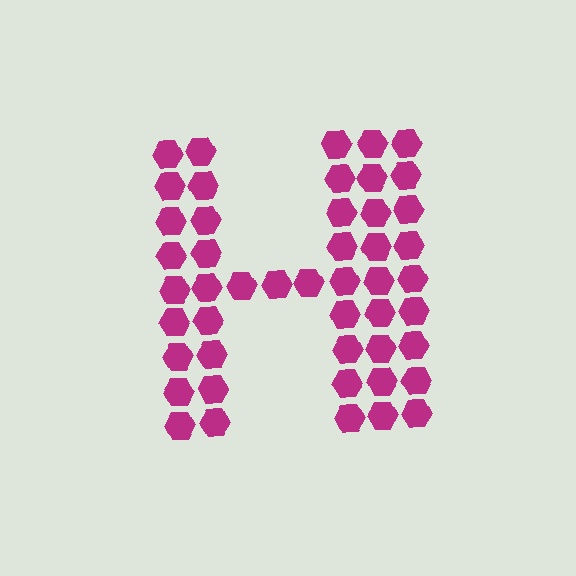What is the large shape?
The large shape is the letter H.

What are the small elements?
The small elements are hexagons.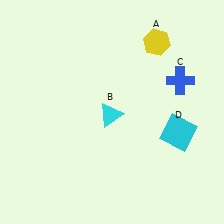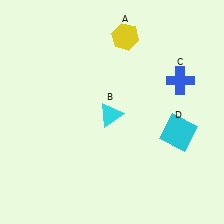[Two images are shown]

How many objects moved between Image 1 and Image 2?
1 object moved between the two images.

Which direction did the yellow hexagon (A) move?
The yellow hexagon (A) moved left.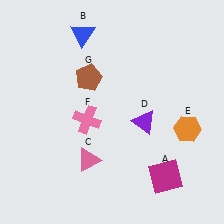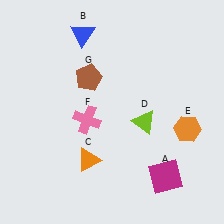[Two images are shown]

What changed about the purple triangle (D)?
In Image 1, D is purple. In Image 2, it changed to lime.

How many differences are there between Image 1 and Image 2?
There are 2 differences between the two images.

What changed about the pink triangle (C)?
In Image 1, C is pink. In Image 2, it changed to orange.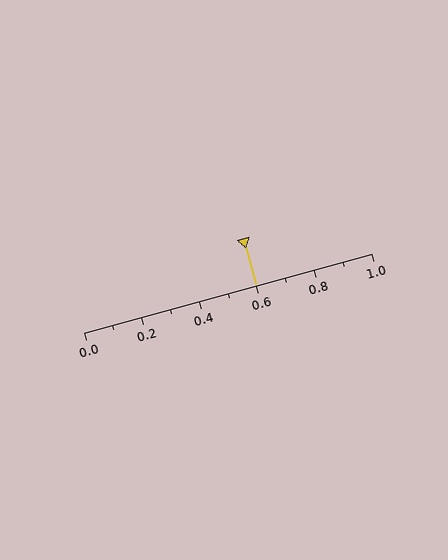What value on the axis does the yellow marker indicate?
The marker indicates approximately 0.6.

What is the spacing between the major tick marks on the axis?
The major ticks are spaced 0.2 apart.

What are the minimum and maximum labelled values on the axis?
The axis runs from 0.0 to 1.0.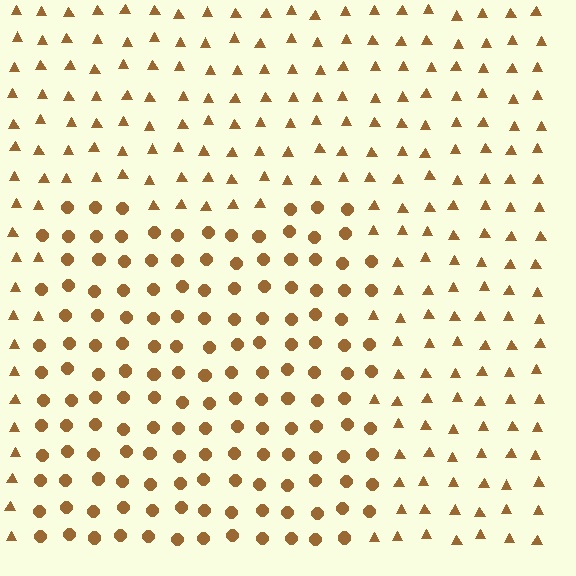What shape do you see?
I see a rectangle.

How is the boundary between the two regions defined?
The boundary is defined by a change in element shape: circles inside vs. triangles outside. All elements share the same color and spacing.